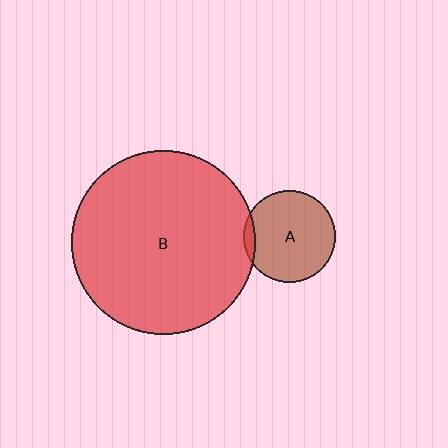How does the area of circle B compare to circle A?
Approximately 4.0 times.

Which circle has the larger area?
Circle B (red).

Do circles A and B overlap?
Yes.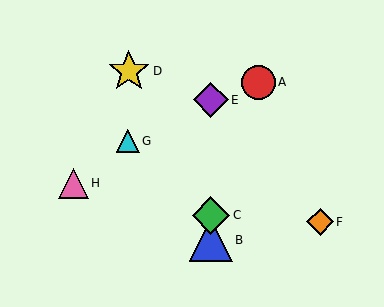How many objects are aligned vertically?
3 objects (B, C, E) are aligned vertically.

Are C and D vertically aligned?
No, C is at x≈211 and D is at x≈129.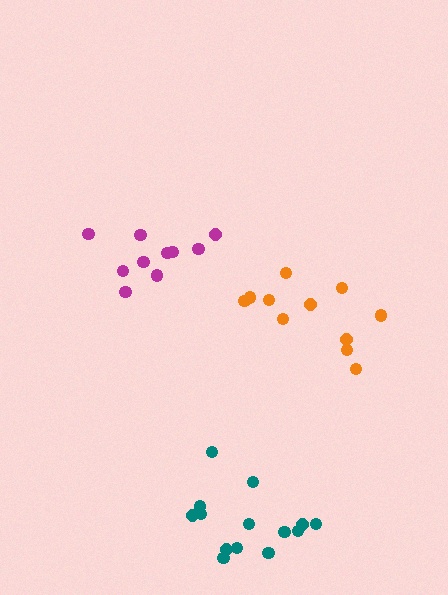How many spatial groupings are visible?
There are 3 spatial groupings.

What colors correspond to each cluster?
The clusters are colored: magenta, teal, orange.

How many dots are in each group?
Group 1: 10 dots, Group 2: 14 dots, Group 3: 11 dots (35 total).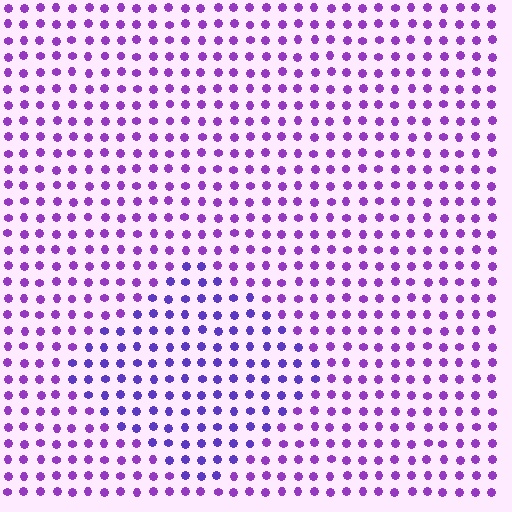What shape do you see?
I see a diamond.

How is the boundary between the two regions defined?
The boundary is defined purely by a slight shift in hue (about 25 degrees). Spacing, size, and orientation are identical on both sides.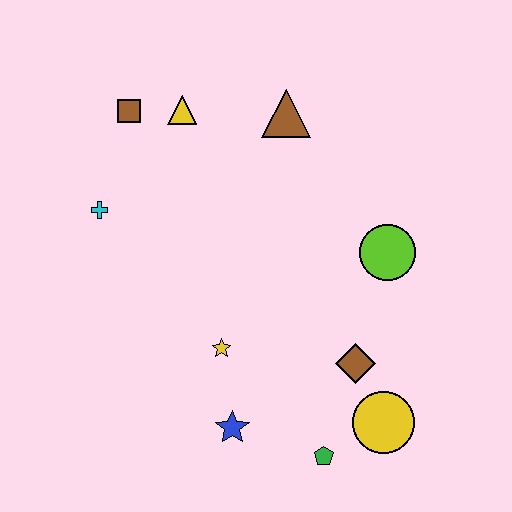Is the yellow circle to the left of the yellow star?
No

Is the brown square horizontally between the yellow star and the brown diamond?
No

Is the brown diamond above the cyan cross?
No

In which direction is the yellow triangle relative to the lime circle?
The yellow triangle is to the left of the lime circle.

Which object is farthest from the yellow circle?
The brown square is farthest from the yellow circle.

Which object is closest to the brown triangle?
The yellow triangle is closest to the brown triangle.